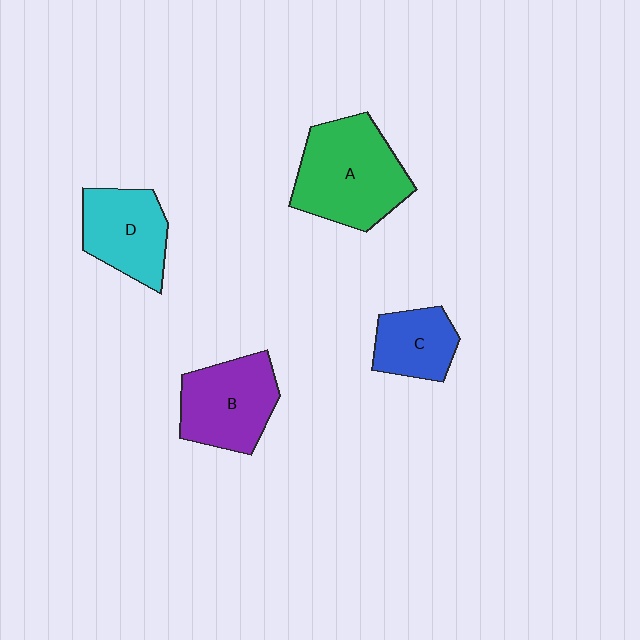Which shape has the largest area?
Shape A (green).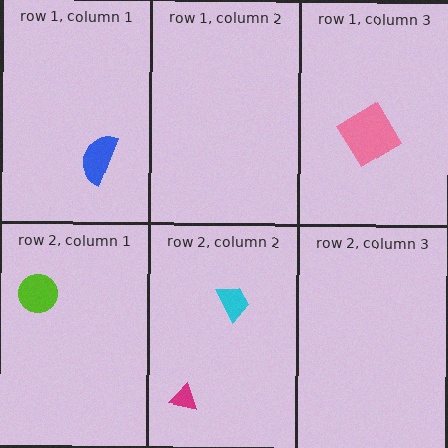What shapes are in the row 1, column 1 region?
The blue semicircle.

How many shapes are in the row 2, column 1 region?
1.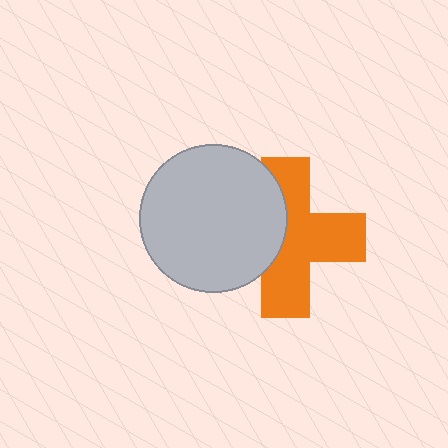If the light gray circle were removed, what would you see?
You would see the complete orange cross.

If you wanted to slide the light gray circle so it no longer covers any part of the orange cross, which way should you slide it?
Slide it left — that is the most direct way to separate the two shapes.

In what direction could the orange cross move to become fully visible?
The orange cross could move right. That would shift it out from behind the light gray circle entirely.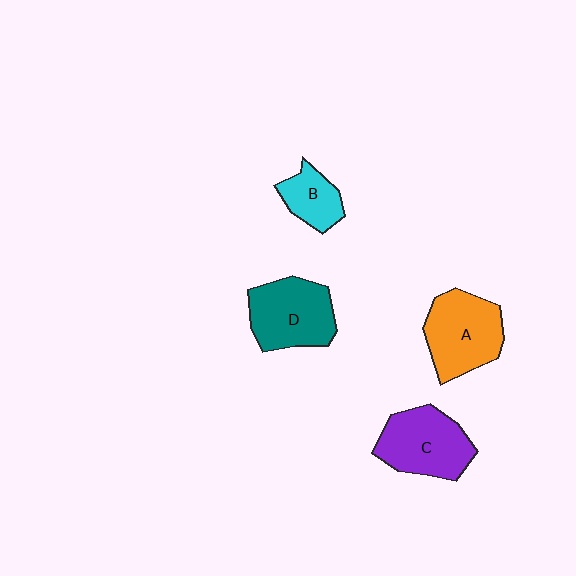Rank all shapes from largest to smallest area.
From largest to smallest: A (orange), C (purple), D (teal), B (cyan).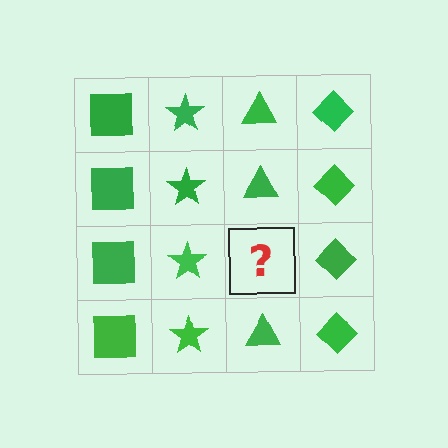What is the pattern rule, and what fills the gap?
The rule is that each column has a consistent shape. The gap should be filled with a green triangle.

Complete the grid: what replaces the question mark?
The question mark should be replaced with a green triangle.